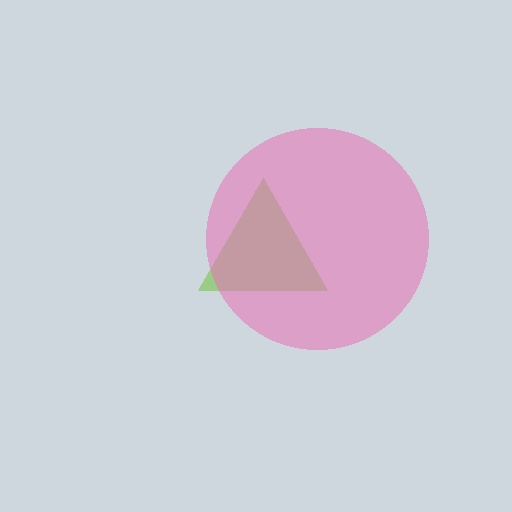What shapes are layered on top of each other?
The layered shapes are: a lime triangle, a pink circle.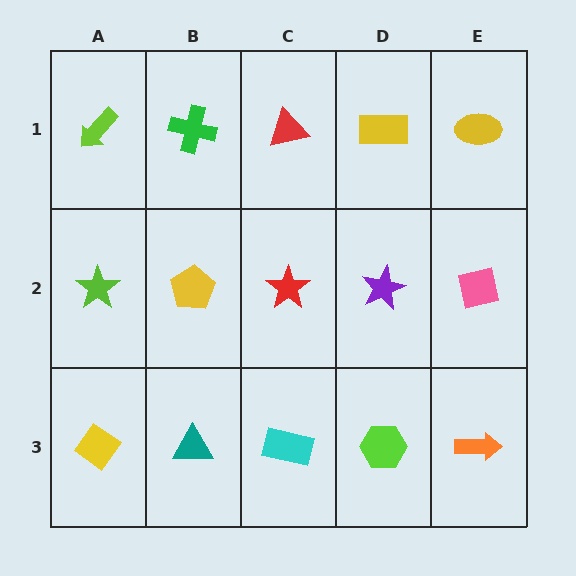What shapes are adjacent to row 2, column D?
A yellow rectangle (row 1, column D), a lime hexagon (row 3, column D), a red star (row 2, column C), a pink square (row 2, column E).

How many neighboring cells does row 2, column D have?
4.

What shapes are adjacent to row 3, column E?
A pink square (row 2, column E), a lime hexagon (row 3, column D).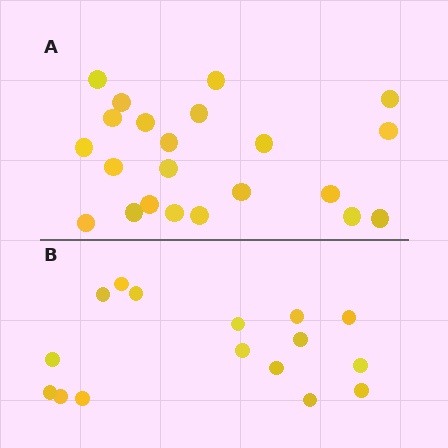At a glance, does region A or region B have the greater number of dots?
Region A (the top region) has more dots.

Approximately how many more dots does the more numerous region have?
Region A has about 6 more dots than region B.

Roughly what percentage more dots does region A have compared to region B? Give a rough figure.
About 40% more.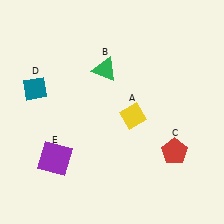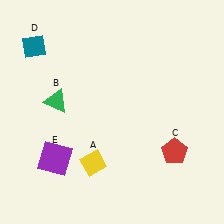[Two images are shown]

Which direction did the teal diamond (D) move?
The teal diamond (D) moved up.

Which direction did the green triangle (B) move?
The green triangle (B) moved left.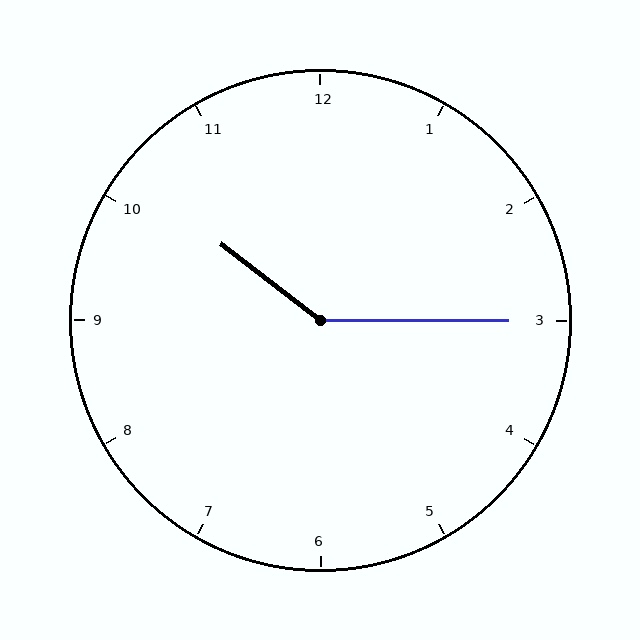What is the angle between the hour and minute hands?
Approximately 142 degrees.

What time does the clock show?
10:15.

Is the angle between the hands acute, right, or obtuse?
It is obtuse.